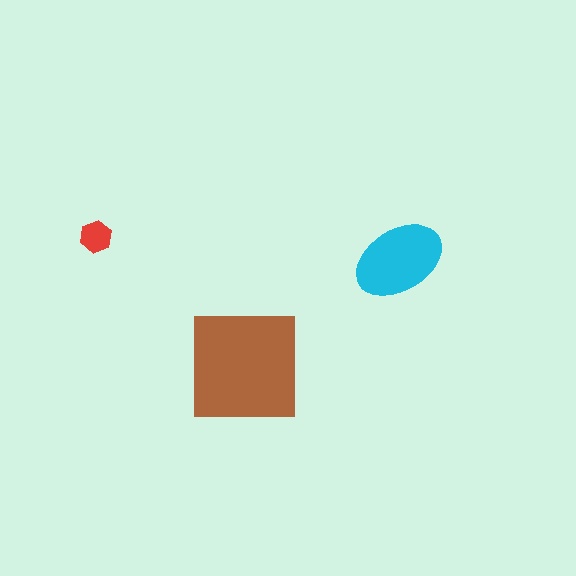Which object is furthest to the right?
The cyan ellipse is rightmost.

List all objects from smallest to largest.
The red hexagon, the cyan ellipse, the brown square.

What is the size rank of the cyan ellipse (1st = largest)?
2nd.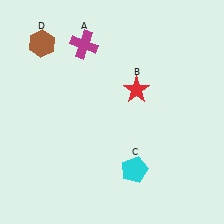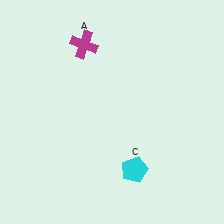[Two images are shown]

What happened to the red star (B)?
The red star (B) was removed in Image 2. It was in the top-right area of Image 1.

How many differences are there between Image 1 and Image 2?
There are 2 differences between the two images.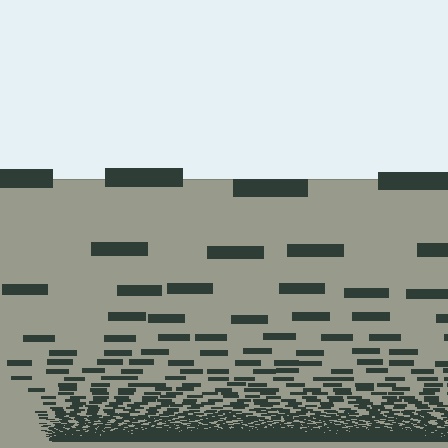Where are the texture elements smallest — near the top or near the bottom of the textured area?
Near the bottom.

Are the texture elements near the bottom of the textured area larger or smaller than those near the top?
Smaller. The gradient is inverted — elements near the bottom are smaller and denser.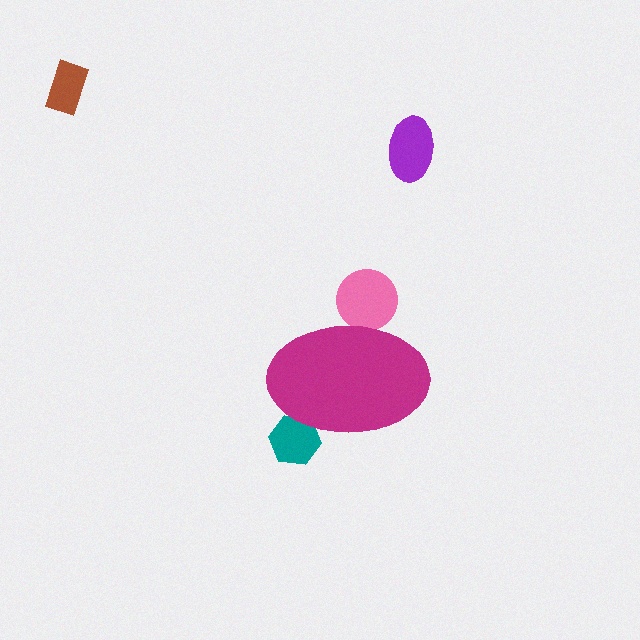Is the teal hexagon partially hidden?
Yes, the teal hexagon is partially hidden behind the magenta ellipse.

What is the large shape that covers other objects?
A magenta ellipse.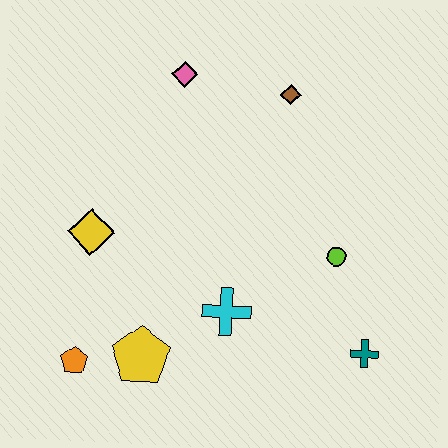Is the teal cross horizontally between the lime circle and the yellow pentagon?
No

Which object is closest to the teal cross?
The lime circle is closest to the teal cross.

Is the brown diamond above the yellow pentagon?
Yes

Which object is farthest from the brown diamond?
The orange pentagon is farthest from the brown diamond.